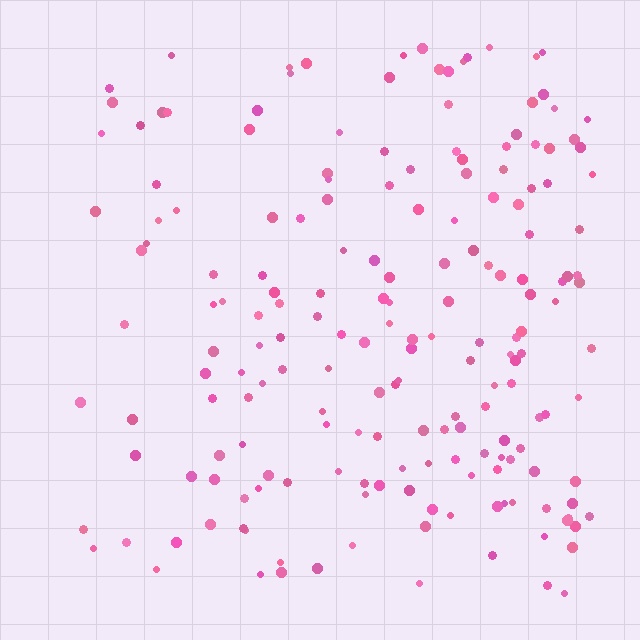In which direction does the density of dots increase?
From left to right, with the right side densest.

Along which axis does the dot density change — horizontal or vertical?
Horizontal.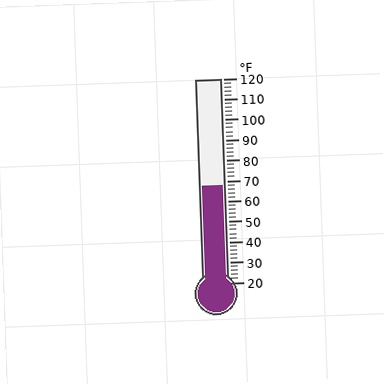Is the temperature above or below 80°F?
The temperature is below 80°F.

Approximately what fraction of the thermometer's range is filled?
The thermometer is filled to approximately 50% of its range.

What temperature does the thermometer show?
The thermometer shows approximately 68°F.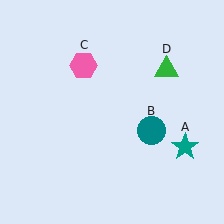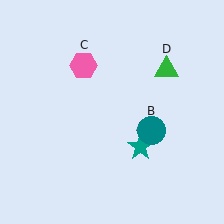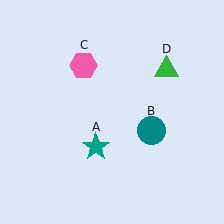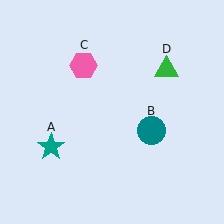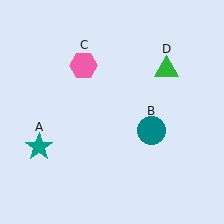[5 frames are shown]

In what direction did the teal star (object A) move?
The teal star (object A) moved left.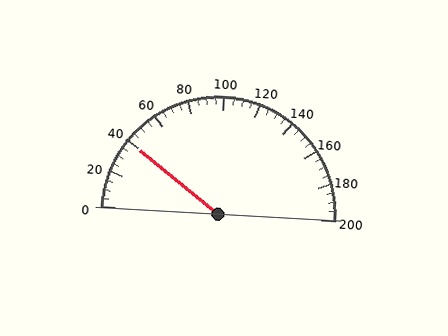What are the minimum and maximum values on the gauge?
The gauge ranges from 0 to 200.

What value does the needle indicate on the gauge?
The needle indicates approximately 40.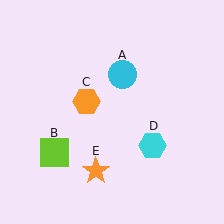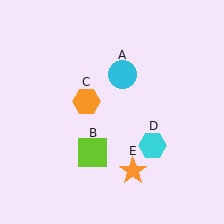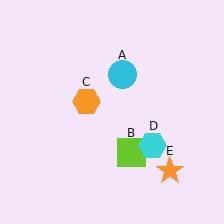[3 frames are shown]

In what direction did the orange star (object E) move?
The orange star (object E) moved right.